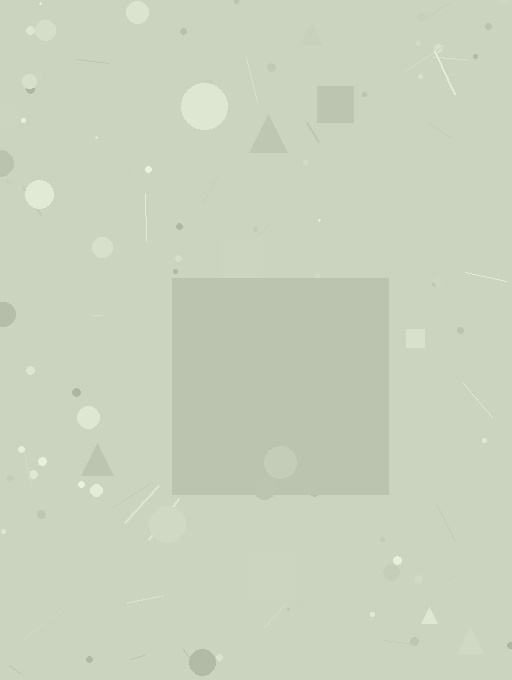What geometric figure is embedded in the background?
A square is embedded in the background.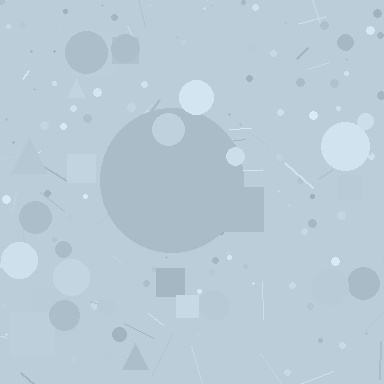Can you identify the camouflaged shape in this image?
The camouflaged shape is a circle.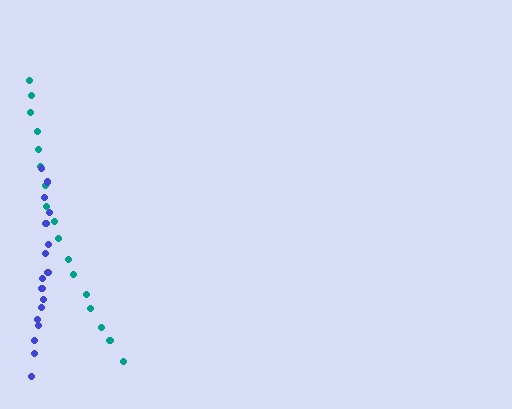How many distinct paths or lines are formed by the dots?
There are 2 distinct paths.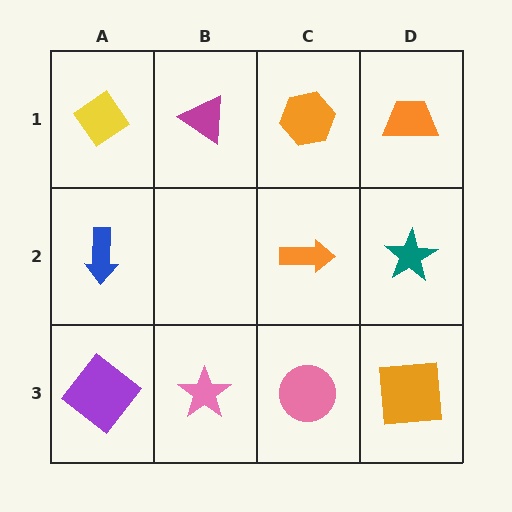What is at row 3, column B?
A pink star.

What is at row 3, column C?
A pink circle.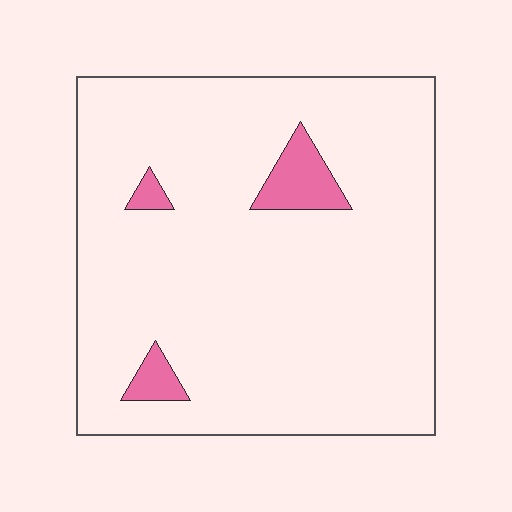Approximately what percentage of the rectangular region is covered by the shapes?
Approximately 5%.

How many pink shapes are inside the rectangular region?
3.